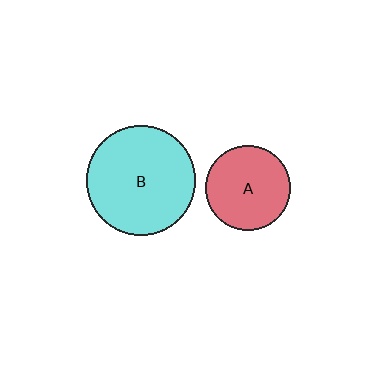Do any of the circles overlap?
No, none of the circles overlap.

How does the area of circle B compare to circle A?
Approximately 1.7 times.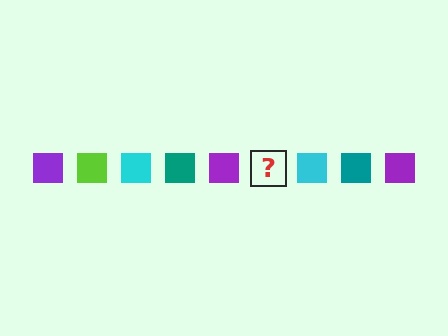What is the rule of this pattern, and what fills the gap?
The rule is that the pattern cycles through purple, lime, cyan, teal squares. The gap should be filled with a lime square.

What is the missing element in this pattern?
The missing element is a lime square.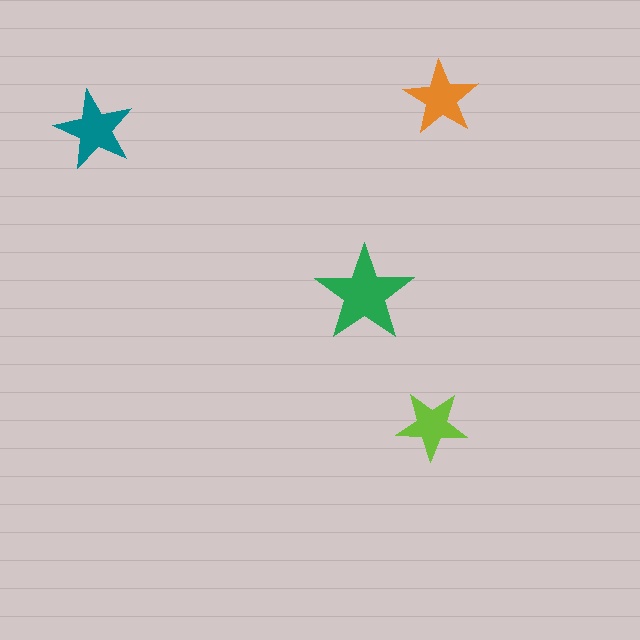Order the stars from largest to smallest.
the green one, the teal one, the orange one, the lime one.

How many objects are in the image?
There are 4 objects in the image.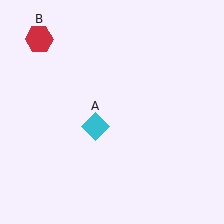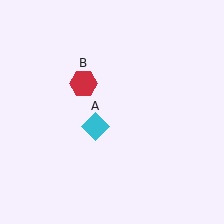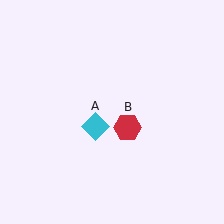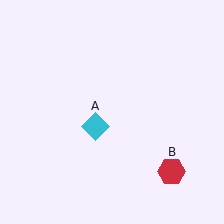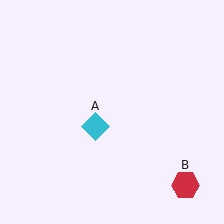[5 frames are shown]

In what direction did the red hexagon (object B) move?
The red hexagon (object B) moved down and to the right.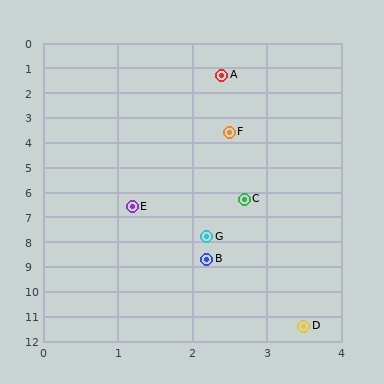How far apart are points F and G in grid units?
Points F and G are about 4.2 grid units apart.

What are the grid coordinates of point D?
Point D is at approximately (3.5, 11.4).